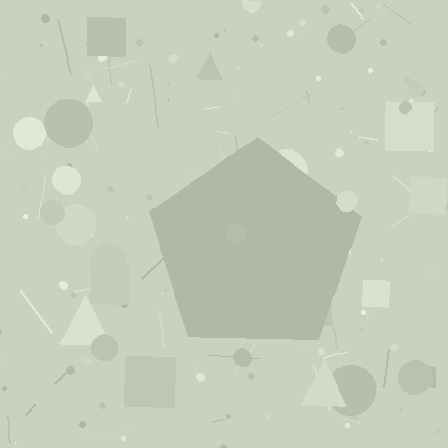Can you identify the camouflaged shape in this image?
The camouflaged shape is a pentagon.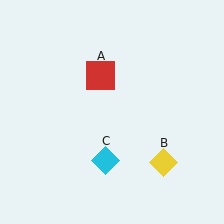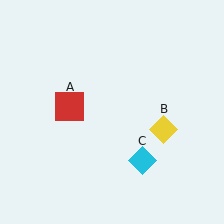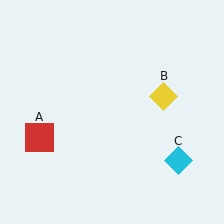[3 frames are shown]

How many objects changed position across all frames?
3 objects changed position: red square (object A), yellow diamond (object B), cyan diamond (object C).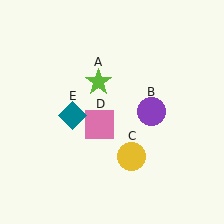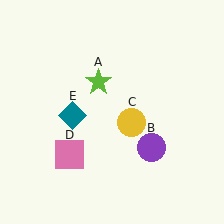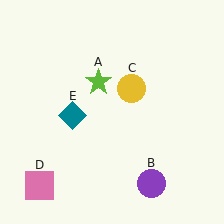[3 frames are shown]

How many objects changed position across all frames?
3 objects changed position: purple circle (object B), yellow circle (object C), pink square (object D).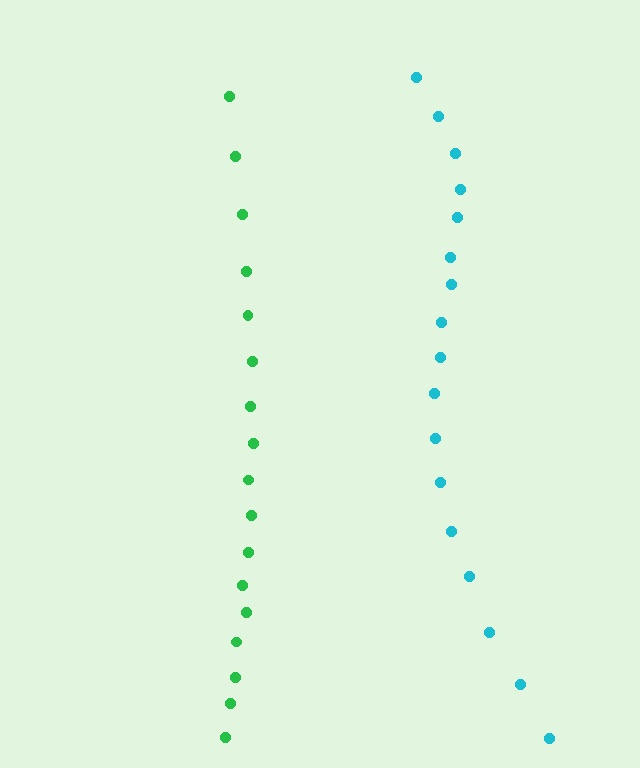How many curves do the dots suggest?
There are 2 distinct paths.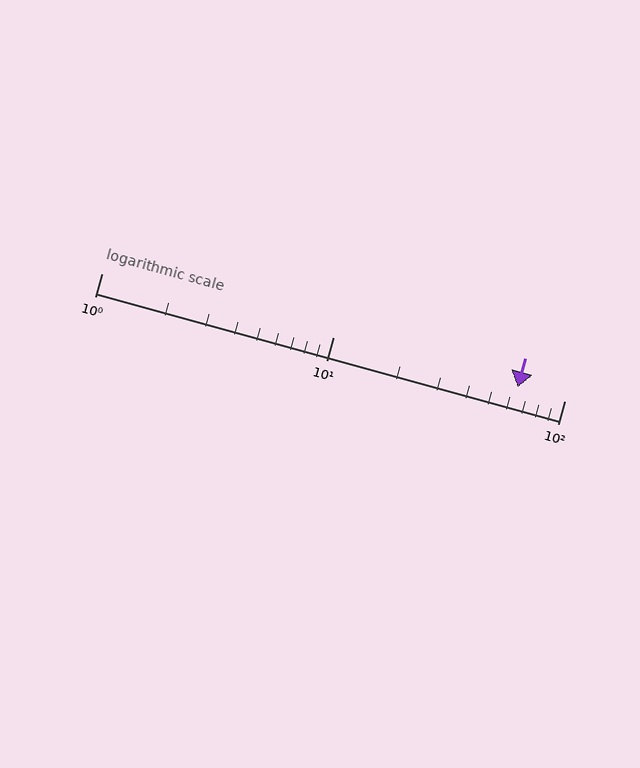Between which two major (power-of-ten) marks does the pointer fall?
The pointer is between 10 and 100.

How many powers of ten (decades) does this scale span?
The scale spans 2 decades, from 1 to 100.